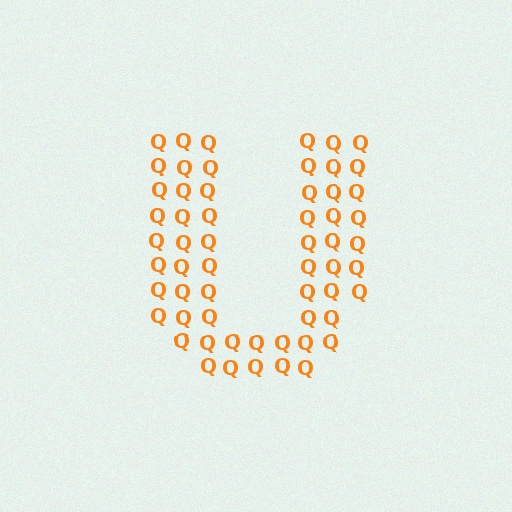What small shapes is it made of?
It is made of small letter Q's.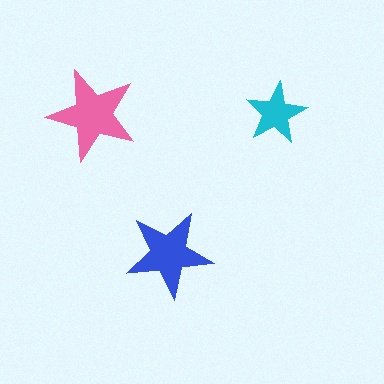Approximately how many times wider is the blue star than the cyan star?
About 1.5 times wider.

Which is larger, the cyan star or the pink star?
The pink one.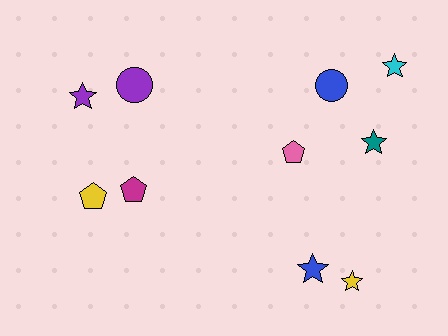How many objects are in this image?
There are 10 objects.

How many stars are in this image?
There are 5 stars.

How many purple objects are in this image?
There are 2 purple objects.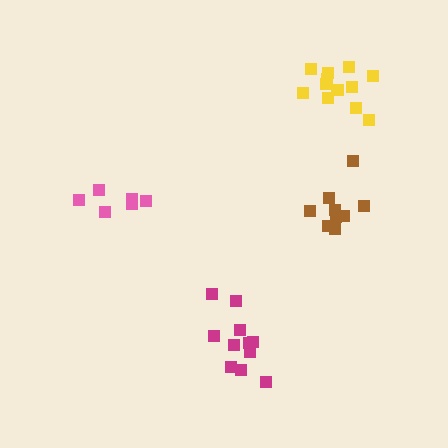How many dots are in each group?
Group 1: 9 dots, Group 2: 11 dots, Group 3: 12 dots, Group 4: 6 dots (38 total).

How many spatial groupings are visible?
There are 4 spatial groupings.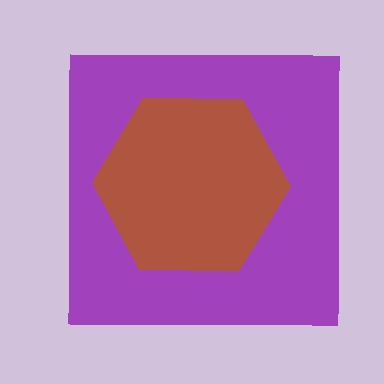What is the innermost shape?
The brown hexagon.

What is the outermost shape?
The purple square.